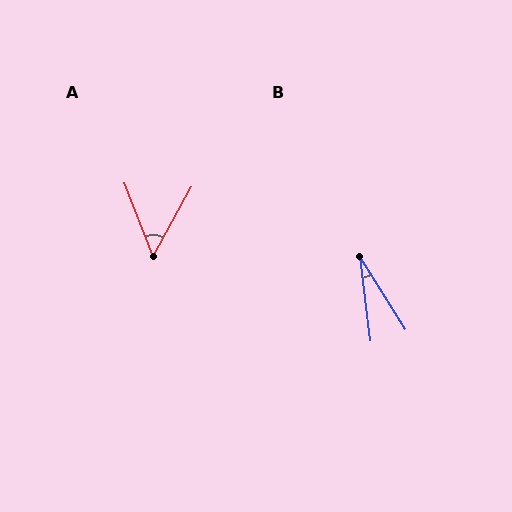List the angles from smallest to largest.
B (25°), A (51°).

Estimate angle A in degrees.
Approximately 51 degrees.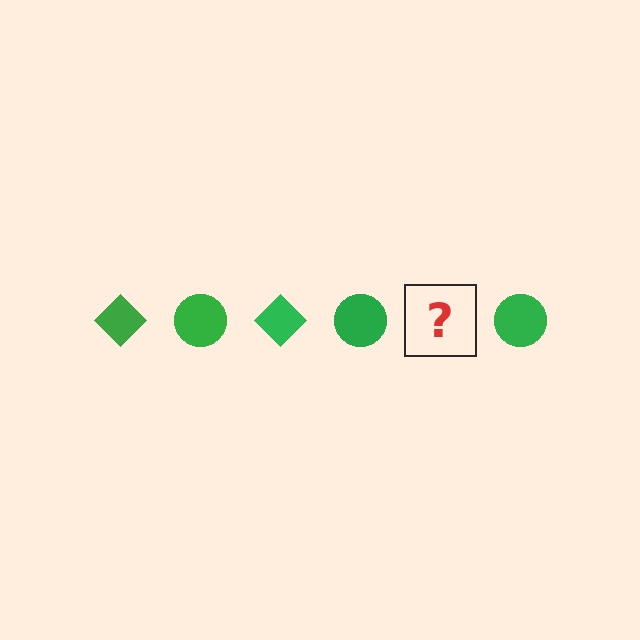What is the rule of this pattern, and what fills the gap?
The rule is that the pattern cycles through diamond, circle shapes in green. The gap should be filled with a green diamond.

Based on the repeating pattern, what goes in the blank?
The blank should be a green diamond.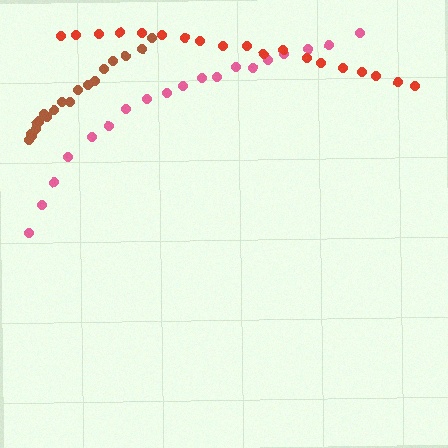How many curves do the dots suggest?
There are 3 distinct paths.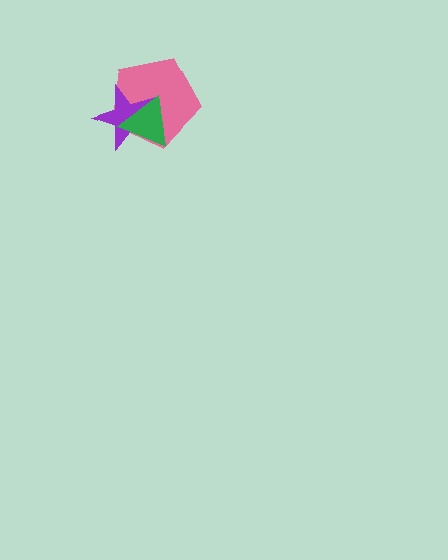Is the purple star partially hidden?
Yes, it is partially covered by another shape.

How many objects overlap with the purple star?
2 objects overlap with the purple star.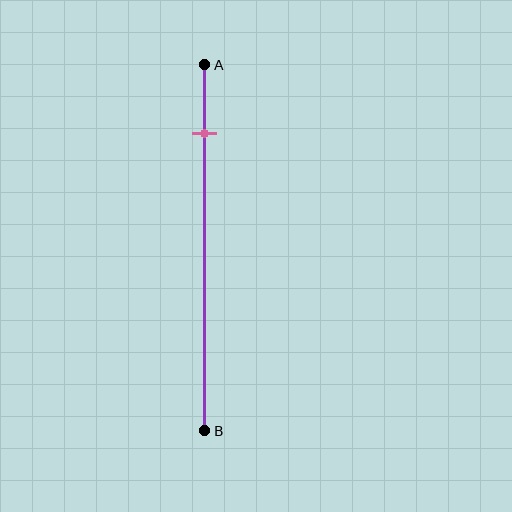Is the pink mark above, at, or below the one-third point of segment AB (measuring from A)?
The pink mark is above the one-third point of segment AB.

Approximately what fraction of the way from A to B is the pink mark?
The pink mark is approximately 20% of the way from A to B.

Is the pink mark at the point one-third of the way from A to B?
No, the mark is at about 20% from A, not at the 33% one-third point.